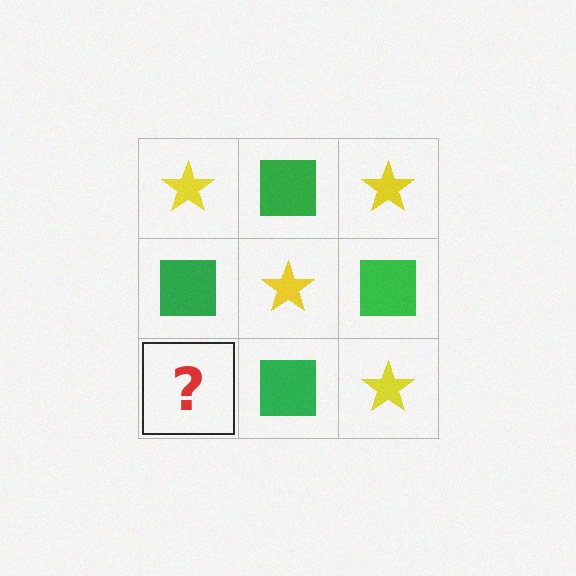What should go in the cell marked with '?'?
The missing cell should contain a yellow star.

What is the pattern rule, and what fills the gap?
The rule is that it alternates yellow star and green square in a checkerboard pattern. The gap should be filled with a yellow star.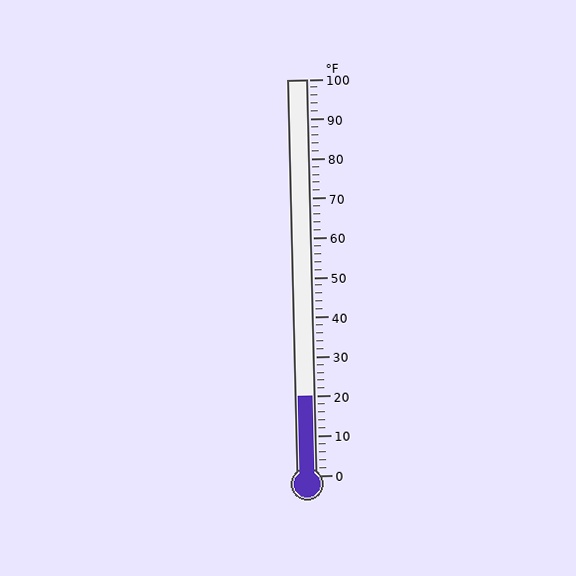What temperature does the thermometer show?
The thermometer shows approximately 20°F.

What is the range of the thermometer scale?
The thermometer scale ranges from 0°F to 100°F.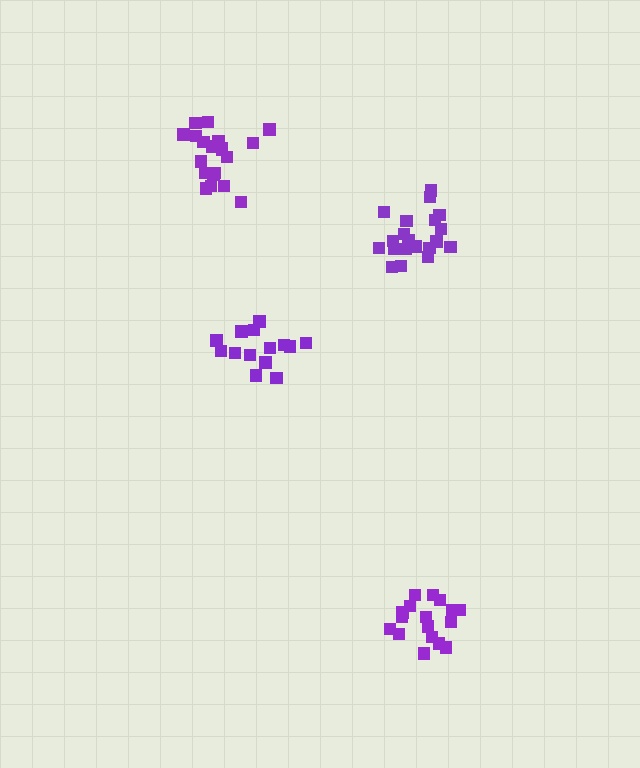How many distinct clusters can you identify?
There are 4 distinct clusters.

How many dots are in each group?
Group 1: 20 dots, Group 2: 17 dots, Group 3: 20 dots, Group 4: 14 dots (71 total).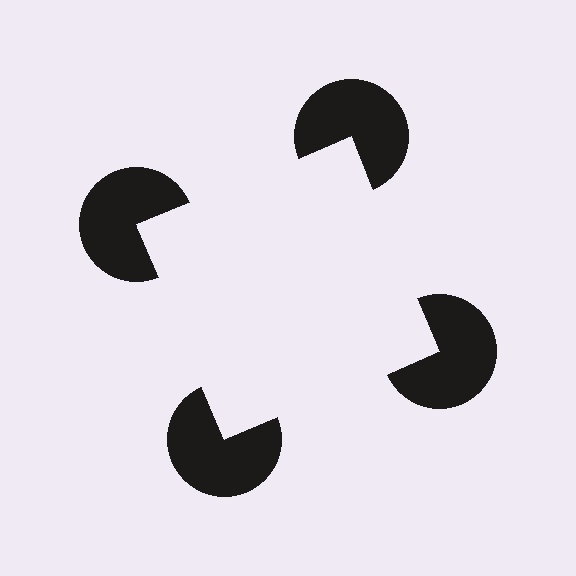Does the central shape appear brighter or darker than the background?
It typically appears slightly brighter than the background, even though no actual brightness change is drawn.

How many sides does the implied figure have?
4 sides.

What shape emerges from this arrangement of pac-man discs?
An illusory square — its edges are inferred from the aligned wedge cuts in the pac-man discs, not physically drawn.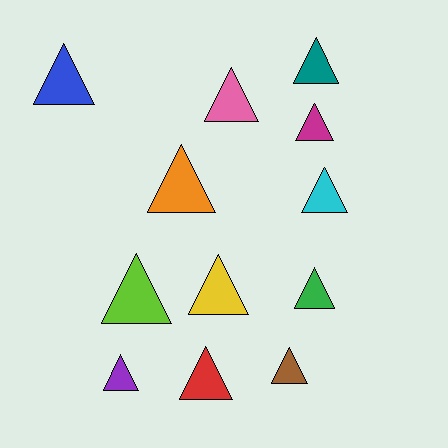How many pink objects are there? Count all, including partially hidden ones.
There is 1 pink object.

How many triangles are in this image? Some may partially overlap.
There are 12 triangles.